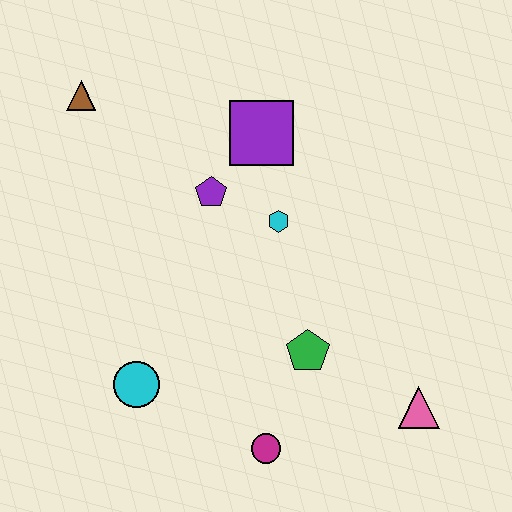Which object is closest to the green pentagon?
The magenta circle is closest to the green pentagon.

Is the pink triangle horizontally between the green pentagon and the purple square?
No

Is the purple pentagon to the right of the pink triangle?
No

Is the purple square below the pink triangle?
No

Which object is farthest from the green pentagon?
The brown triangle is farthest from the green pentagon.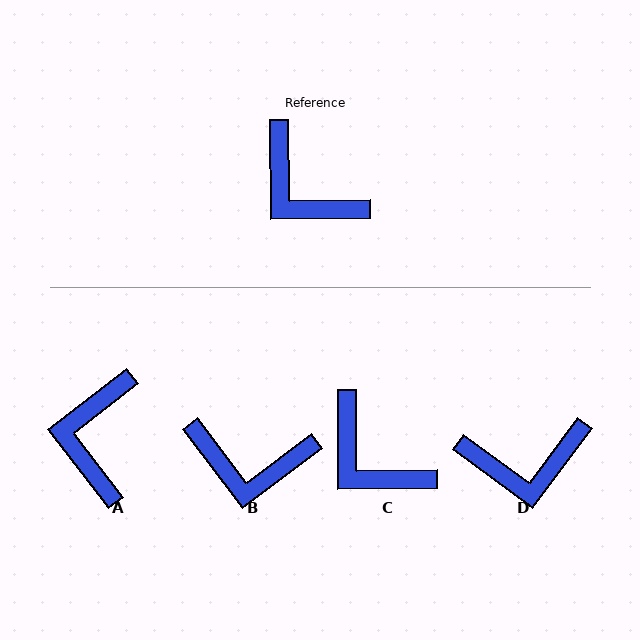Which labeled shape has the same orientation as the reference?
C.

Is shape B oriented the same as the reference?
No, it is off by about 37 degrees.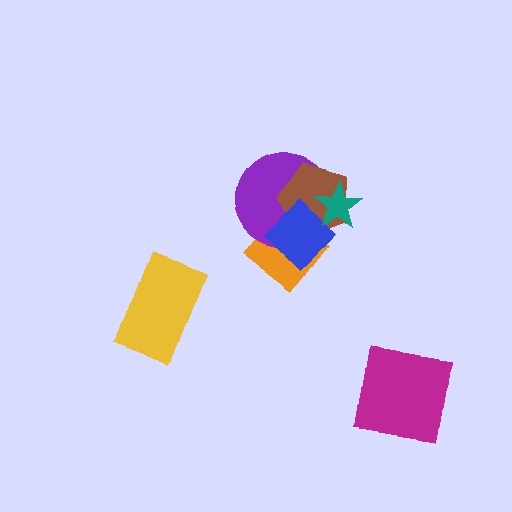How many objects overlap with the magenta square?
0 objects overlap with the magenta square.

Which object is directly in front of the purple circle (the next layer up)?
The brown pentagon is directly in front of the purple circle.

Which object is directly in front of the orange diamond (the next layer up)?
The purple circle is directly in front of the orange diamond.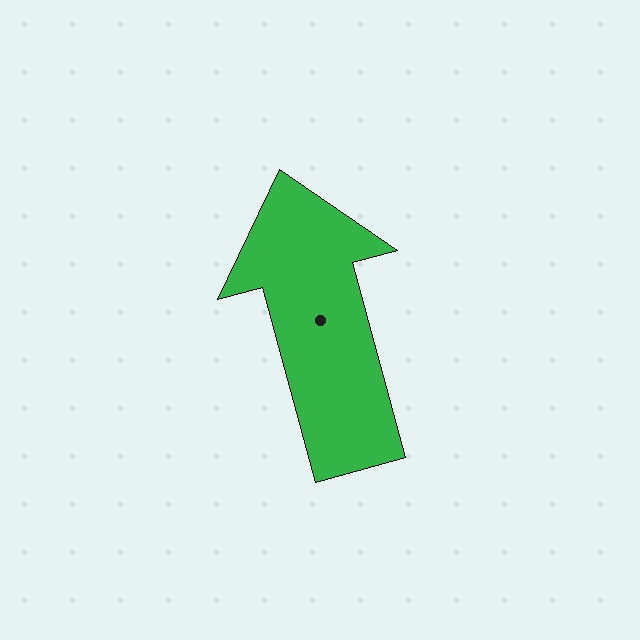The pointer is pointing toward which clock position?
Roughly 11 o'clock.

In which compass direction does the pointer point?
North.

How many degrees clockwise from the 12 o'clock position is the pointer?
Approximately 345 degrees.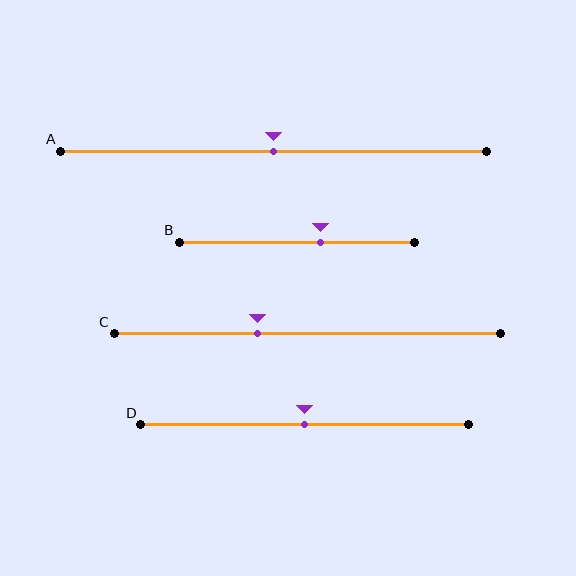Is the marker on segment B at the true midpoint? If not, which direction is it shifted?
No, the marker on segment B is shifted to the right by about 10% of the segment length.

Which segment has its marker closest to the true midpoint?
Segment A has its marker closest to the true midpoint.